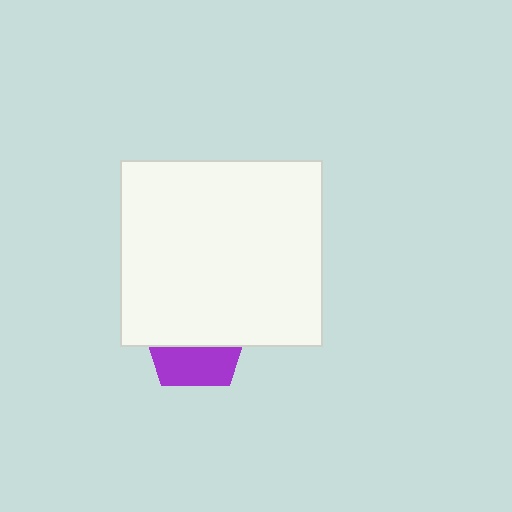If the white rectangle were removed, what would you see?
You would see the complete purple pentagon.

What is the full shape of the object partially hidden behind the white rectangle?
The partially hidden object is a purple pentagon.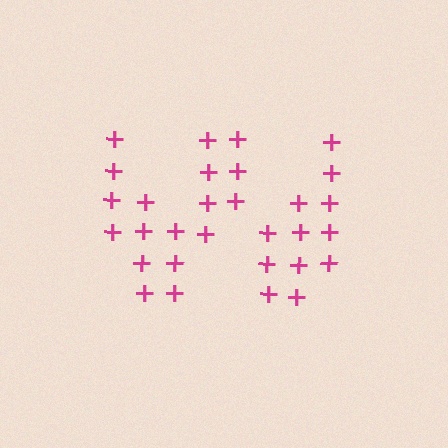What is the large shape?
The large shape is the letter W.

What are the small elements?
The small elements are plus signs.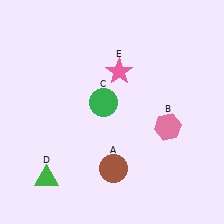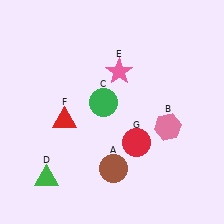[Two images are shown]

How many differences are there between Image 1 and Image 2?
There are 2 differences between the two images.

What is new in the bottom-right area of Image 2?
A red circle (G) was added in the bottom-right area of Image 2.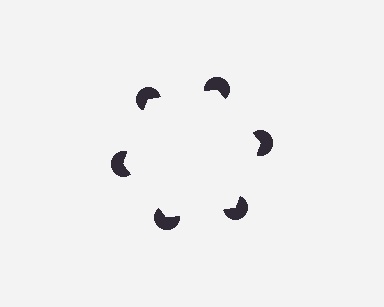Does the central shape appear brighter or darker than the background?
It typically appears slightly brighter than the background, even though no actual brightness change is drawn.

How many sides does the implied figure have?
6 sides.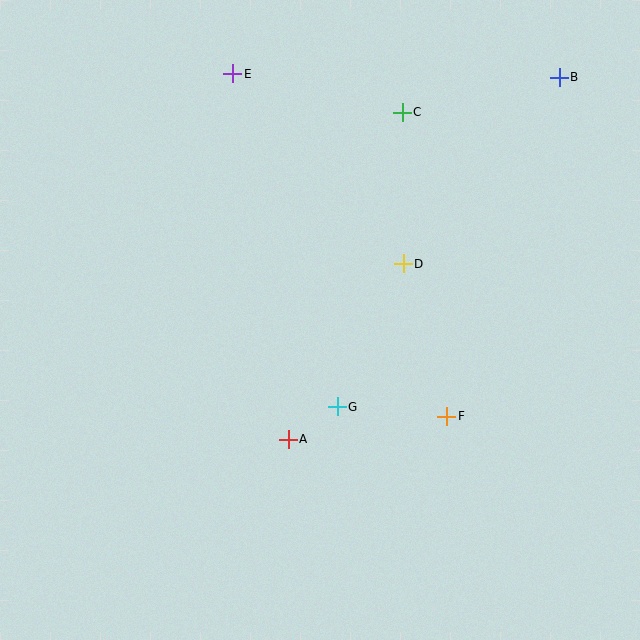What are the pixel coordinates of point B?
Point B is at (559, 77).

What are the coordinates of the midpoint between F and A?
The midpoint between F and A is at (368, 428).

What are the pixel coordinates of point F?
Point F is at (447, 416).